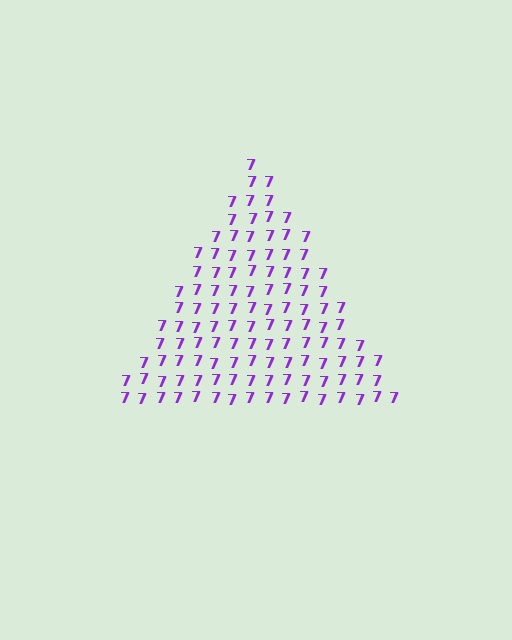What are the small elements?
The small elements are digit 7's.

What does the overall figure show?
The overall figure shows a triangle.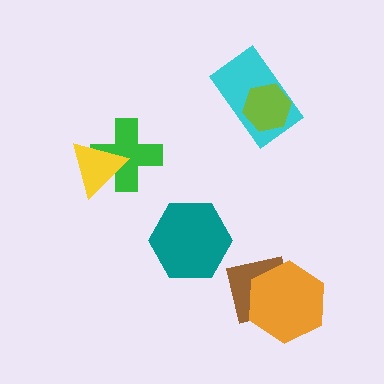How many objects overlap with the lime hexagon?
1 object overlaps with the lime hexagon.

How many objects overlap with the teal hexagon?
0 objects overlap with the teal hexagon.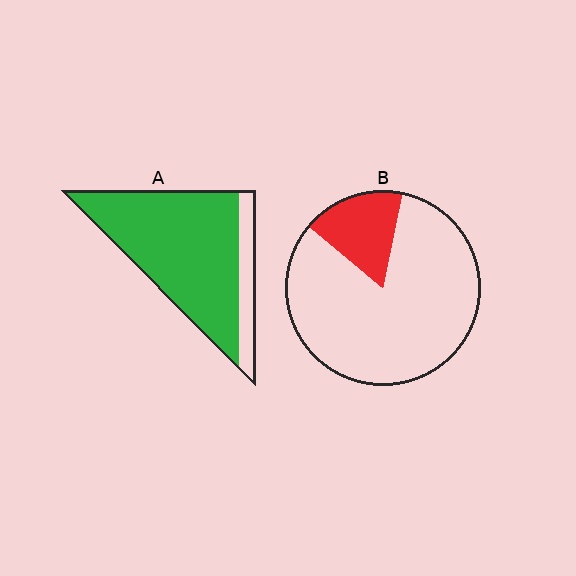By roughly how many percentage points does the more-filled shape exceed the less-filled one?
By roughly 65 percentage points (A over B).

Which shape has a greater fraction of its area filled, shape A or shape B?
Shape A.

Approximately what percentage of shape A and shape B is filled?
A is approximately 85% and B is approximately 15%.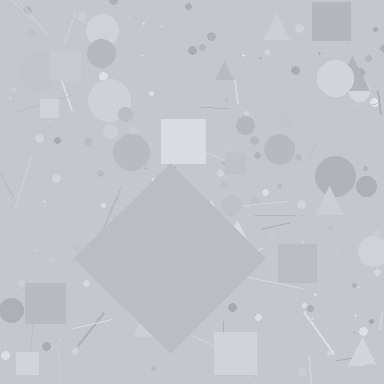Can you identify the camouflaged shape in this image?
The camouflaged shape is a diamond.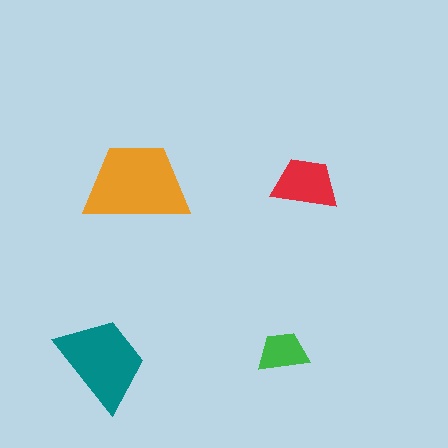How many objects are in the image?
There are 4 objects in the image.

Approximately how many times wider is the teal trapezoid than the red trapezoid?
About 1.5 times wider.